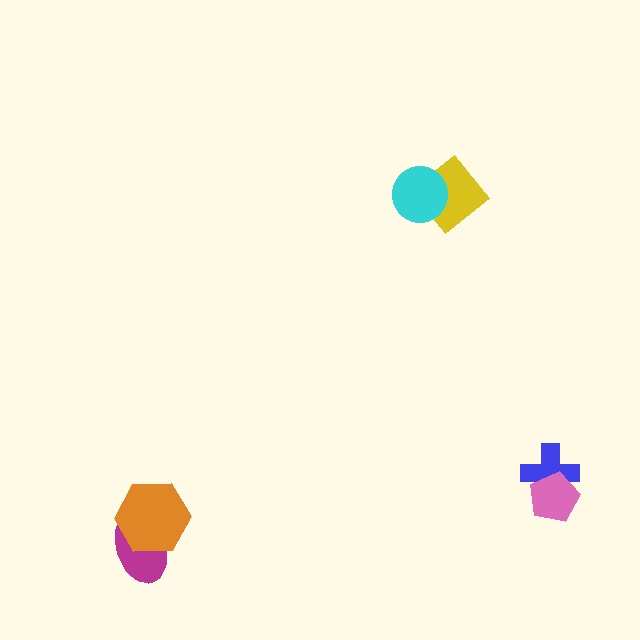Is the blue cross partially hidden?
Yes, it is partially covered by another shape.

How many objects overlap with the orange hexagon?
1 object overlaps with the orange hexagon.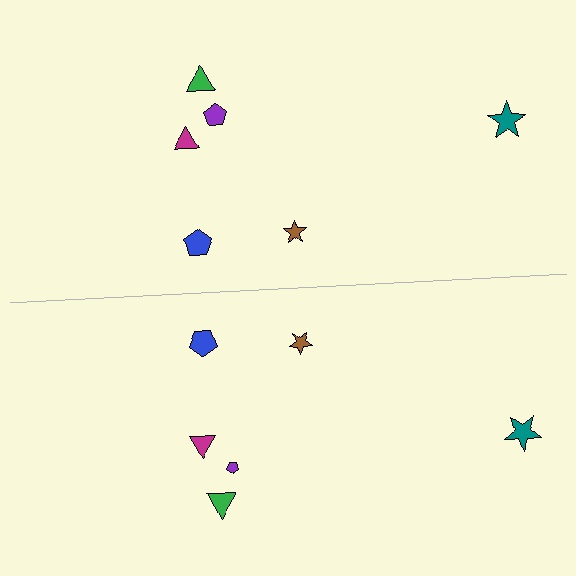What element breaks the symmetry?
The purple pentagon on the bottom side has a different size than its mirror counterpart.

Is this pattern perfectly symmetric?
No, the pattern is not perfectly symmetric. The purple pentagon on the bottom side has a different size than its mirror counterpart.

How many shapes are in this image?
There are 12 shapes in this image.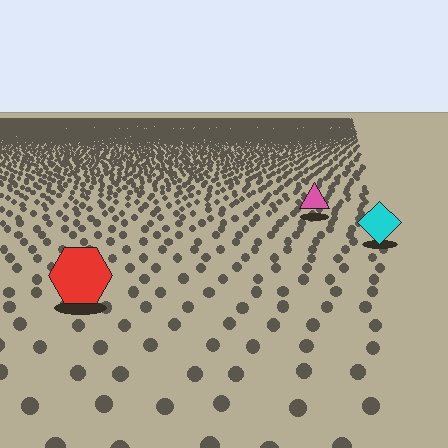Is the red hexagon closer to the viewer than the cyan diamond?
Yes. The red hexagon is closer — you can tell from the texture gradient: the ground texture is coarser near it.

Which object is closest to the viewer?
The red hexagon is closest. The texture marks near it are larger and more spread out.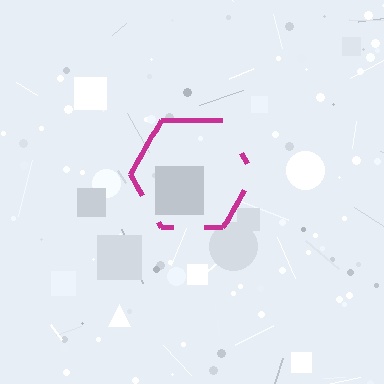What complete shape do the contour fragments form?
The contour fragments form a hexagon.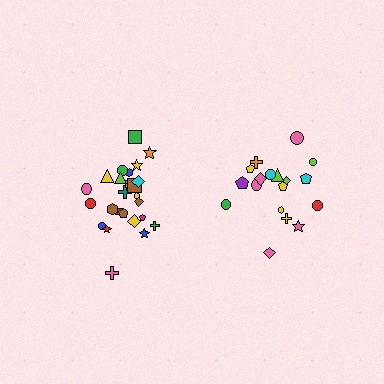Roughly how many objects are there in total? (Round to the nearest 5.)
Roughly 45 objects in total.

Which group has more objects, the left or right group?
The left group.